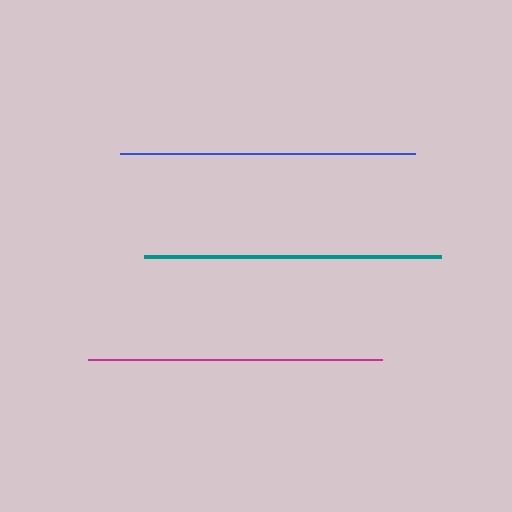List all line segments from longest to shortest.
From longest to shortest: teal, blue, magenta.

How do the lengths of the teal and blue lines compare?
The teal and blue lines are approximately the same length.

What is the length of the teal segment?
The teal segment is approximately 297 pixels long.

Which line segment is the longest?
The teal line is the longest at approximately 297 pixels.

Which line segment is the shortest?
The magenta line is the shortest at approximately 294 pixels.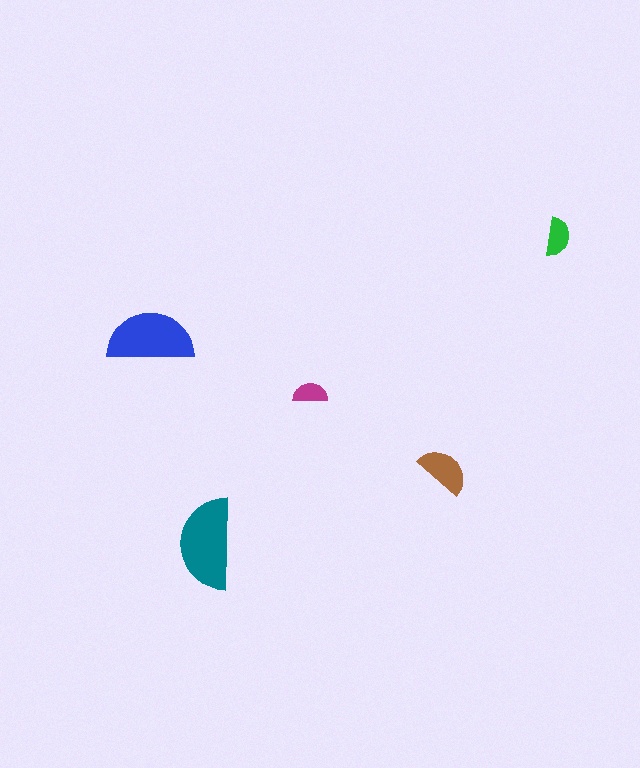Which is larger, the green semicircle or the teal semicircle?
The teal one.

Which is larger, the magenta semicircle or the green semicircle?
The green one.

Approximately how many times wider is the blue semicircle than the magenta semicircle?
About 2.5 times wider.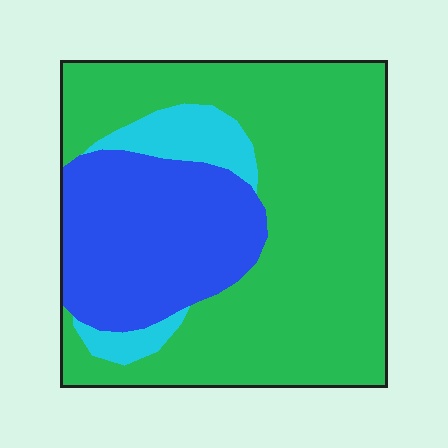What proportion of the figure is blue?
Blue takes up about one quarter (1/4) of the figure.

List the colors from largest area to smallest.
From largest to smallest: green, blue, cyan.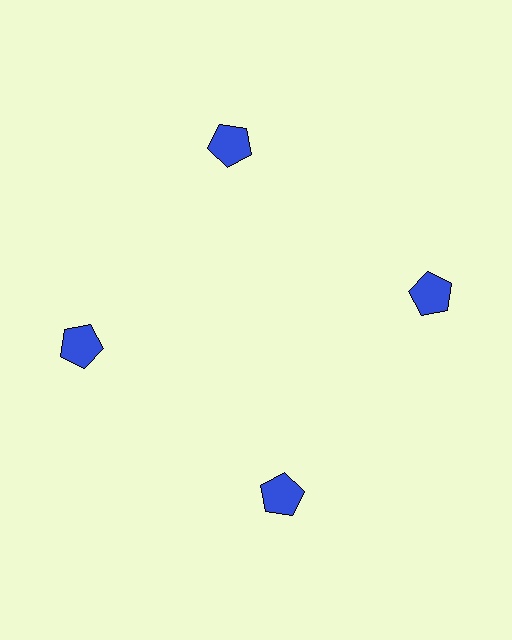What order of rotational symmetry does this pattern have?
This pattern has 4-fold rotational symmetry.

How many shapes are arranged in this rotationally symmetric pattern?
There are 4 shapes, arranged in 4 groups of 1.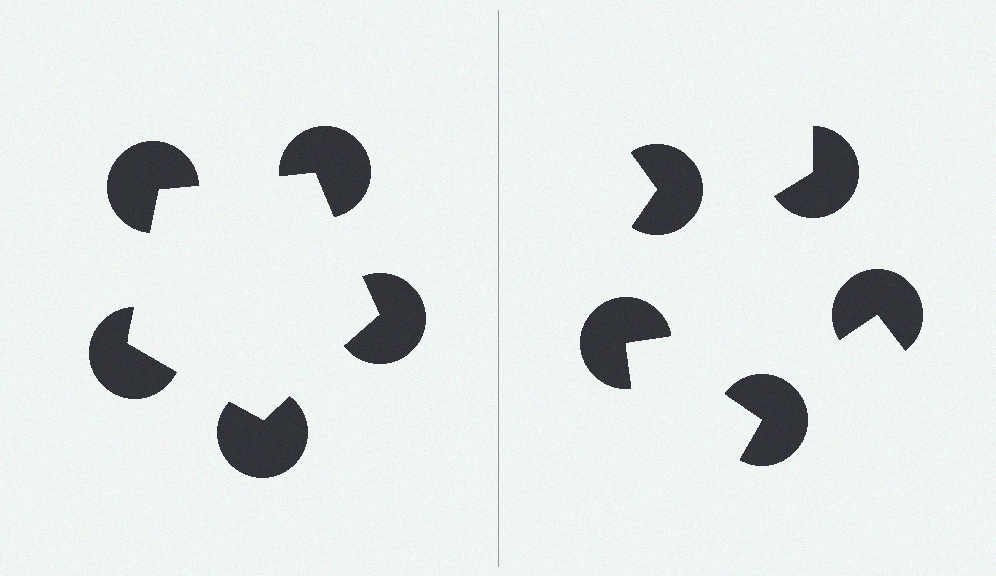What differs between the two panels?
The pac-man discs are positioned identically on both sides; only the wedge orientations differ. On the left they align to a pentagon; on the right they are misaligned.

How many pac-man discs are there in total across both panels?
10 — 5 on each side.